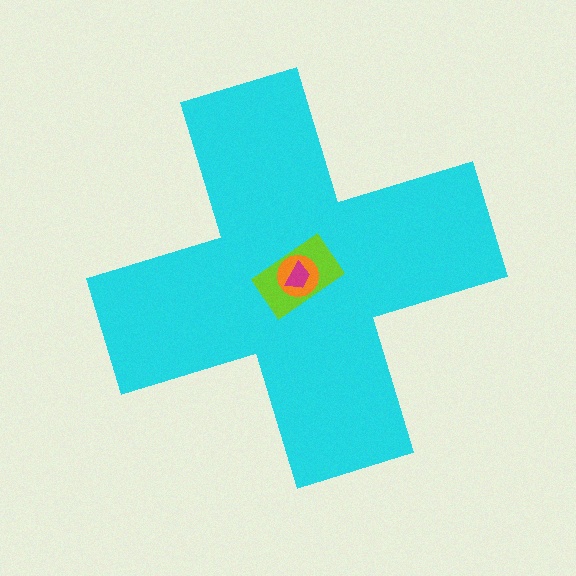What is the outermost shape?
The cyan cross.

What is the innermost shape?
The magenta trapezoid.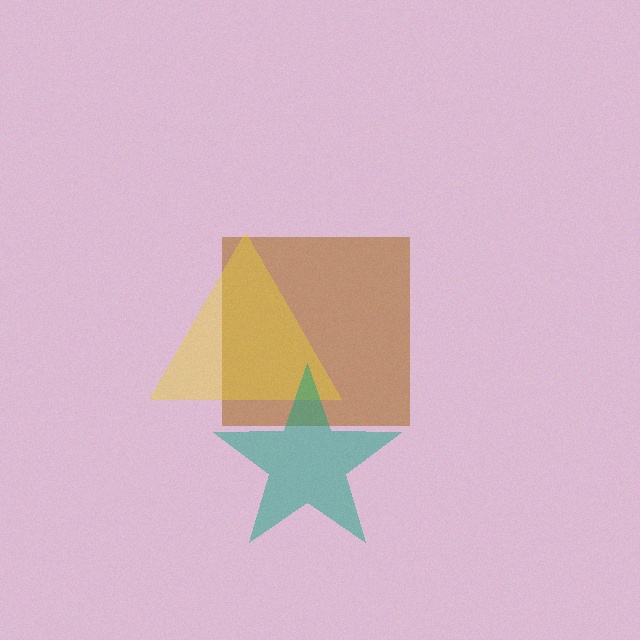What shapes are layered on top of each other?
The layered shapes are: a brown square, a yellow triangle, a teal star.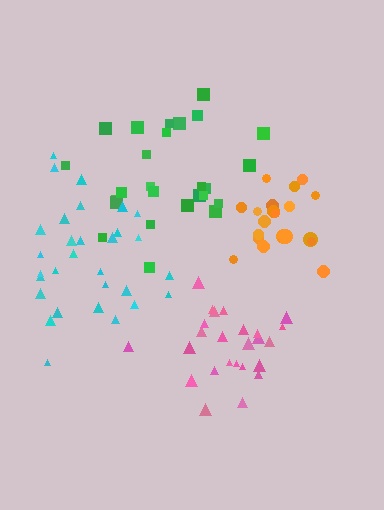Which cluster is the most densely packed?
Orange.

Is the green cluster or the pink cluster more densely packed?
Pink.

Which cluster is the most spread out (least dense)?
Cyan.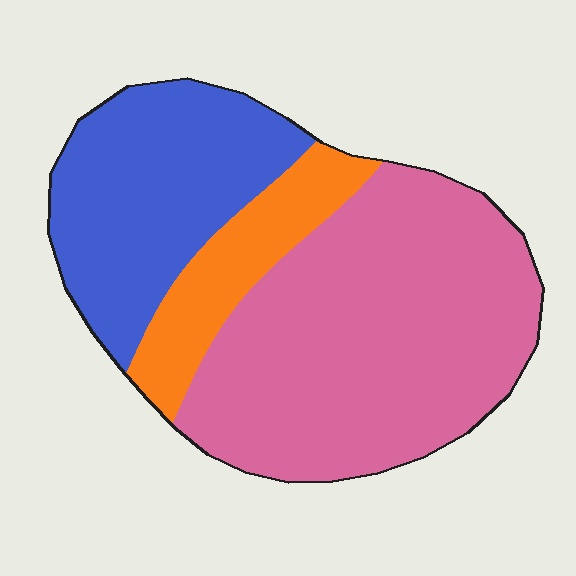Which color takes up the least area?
Orange, at roughly 15%.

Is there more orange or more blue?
Blue.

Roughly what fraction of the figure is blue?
Blue covers around 30% of the figure.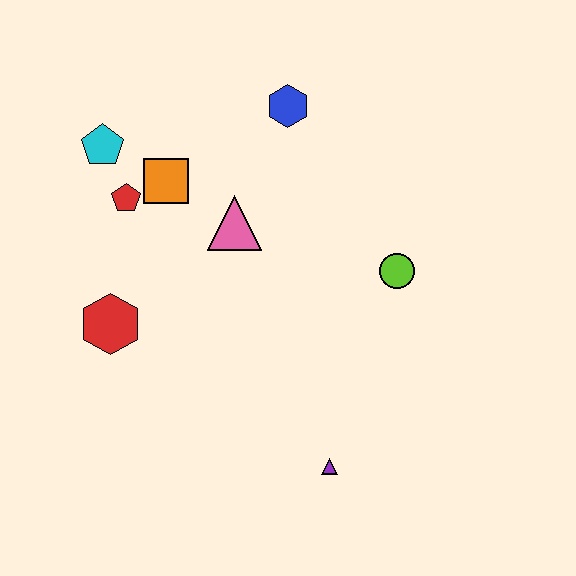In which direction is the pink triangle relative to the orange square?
The pink triangle is to the right of the orange square.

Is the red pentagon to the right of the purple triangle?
No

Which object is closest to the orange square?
The red pentagon is closest to the orange square.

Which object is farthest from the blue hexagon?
The purple triangle is farthest from the blue hexagon.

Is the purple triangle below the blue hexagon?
Yes